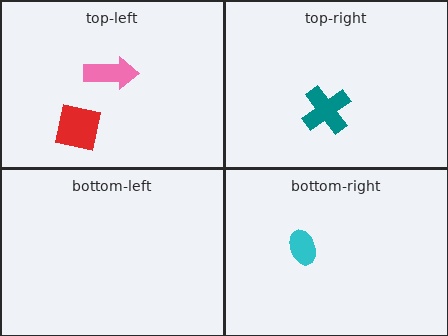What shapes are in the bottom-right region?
The cyan ellipse.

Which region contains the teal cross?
The top-right region.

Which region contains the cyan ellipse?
The bottom-right region.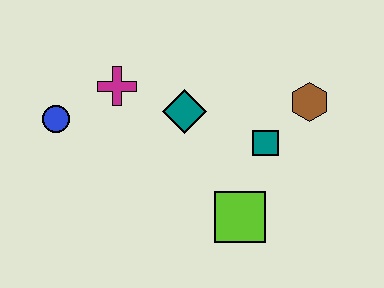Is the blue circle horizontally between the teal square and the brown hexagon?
No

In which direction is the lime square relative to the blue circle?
The lime square is to the right of the blue circle.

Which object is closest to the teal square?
The brown hexagon is closest to the teal square.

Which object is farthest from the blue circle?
The brown hexagon is farthest from the blue circle.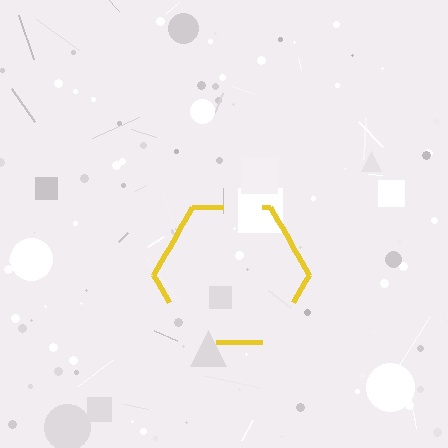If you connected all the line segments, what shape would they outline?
They would outline a hexagon.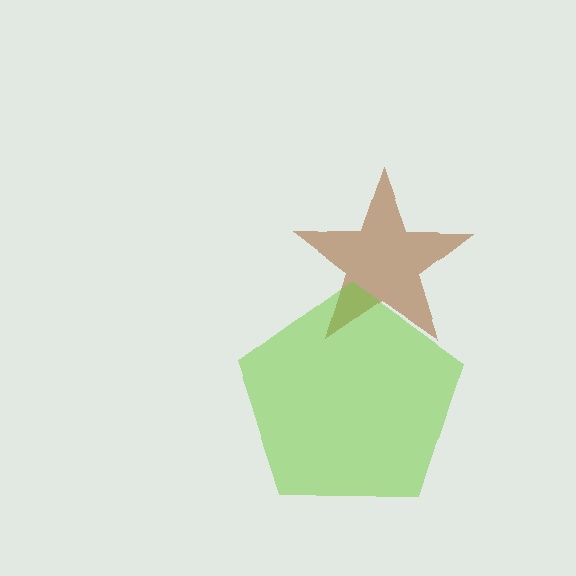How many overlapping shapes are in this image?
There are 2 overlapping shapes in the image.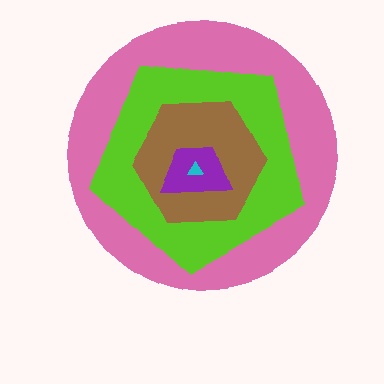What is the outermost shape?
The pink circle.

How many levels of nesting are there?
5.